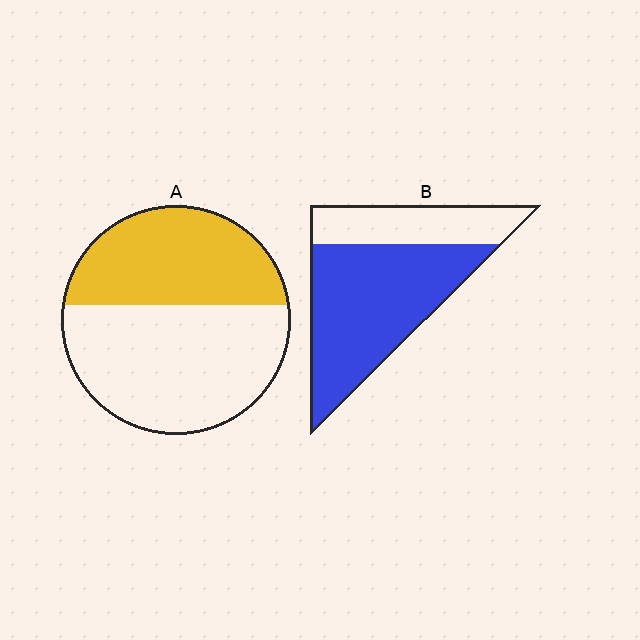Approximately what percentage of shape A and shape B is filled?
A is approximately 40% and B is approximately 70%.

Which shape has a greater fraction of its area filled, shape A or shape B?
Shape B.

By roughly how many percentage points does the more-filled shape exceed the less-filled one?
By roughly 25 percentage points (B over A).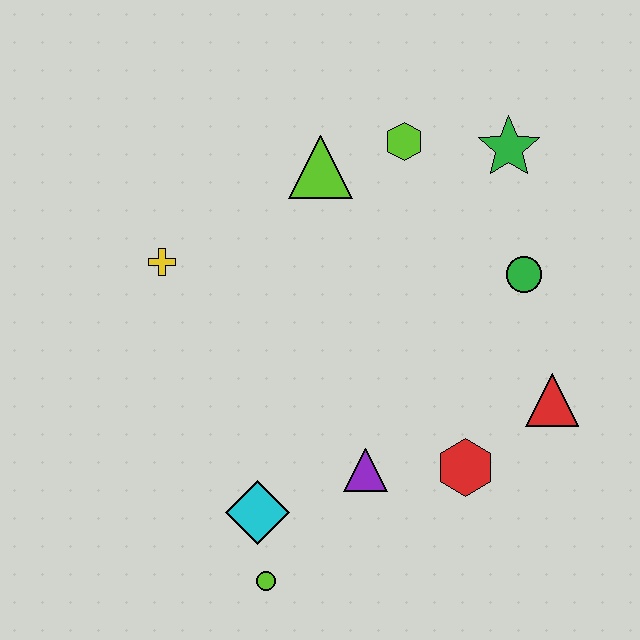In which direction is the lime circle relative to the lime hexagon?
The lime circle is below the lime hexagon.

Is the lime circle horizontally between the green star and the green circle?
No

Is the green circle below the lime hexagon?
Yes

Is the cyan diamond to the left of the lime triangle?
Yes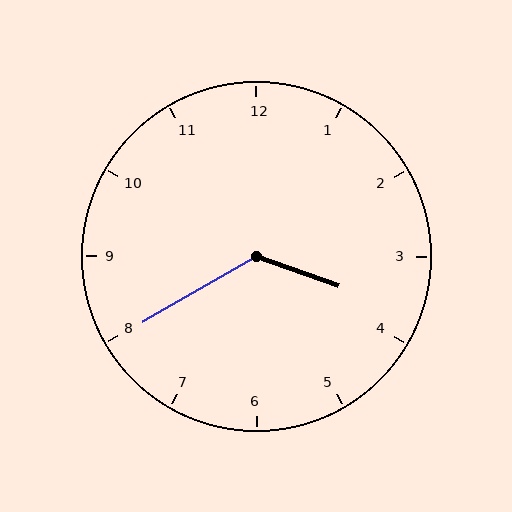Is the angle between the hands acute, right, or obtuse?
It is obtuse.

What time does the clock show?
3:40.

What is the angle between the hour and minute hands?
Approximately 130 degrees.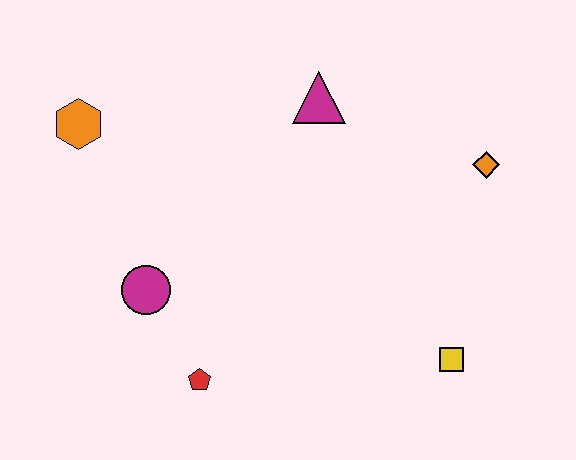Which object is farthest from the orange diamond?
The orange hexagon is farthest from the orange diamond.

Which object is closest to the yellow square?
The orange diamond is closest to the yellow square.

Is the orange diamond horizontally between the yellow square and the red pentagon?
No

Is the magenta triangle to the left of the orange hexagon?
No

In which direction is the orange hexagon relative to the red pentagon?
The orange hexagon is above the red pentagon.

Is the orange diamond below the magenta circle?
No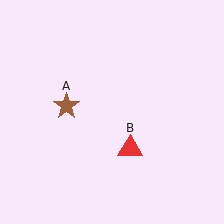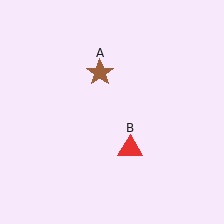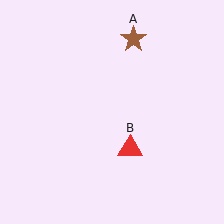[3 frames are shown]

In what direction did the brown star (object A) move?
The brown star (object A) moved up and to the right.